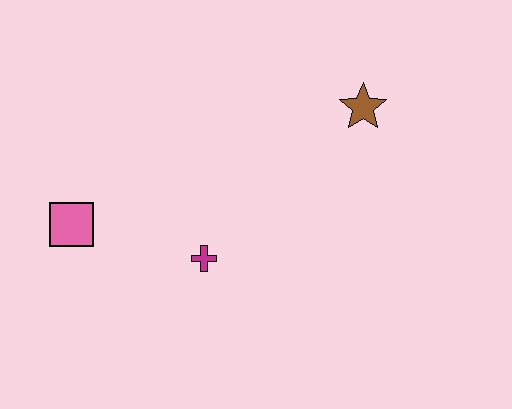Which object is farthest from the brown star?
The pink square is farthest from the brown star.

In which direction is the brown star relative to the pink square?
The brown star is to the right of the pink square.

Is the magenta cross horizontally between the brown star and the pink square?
Yes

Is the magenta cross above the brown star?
No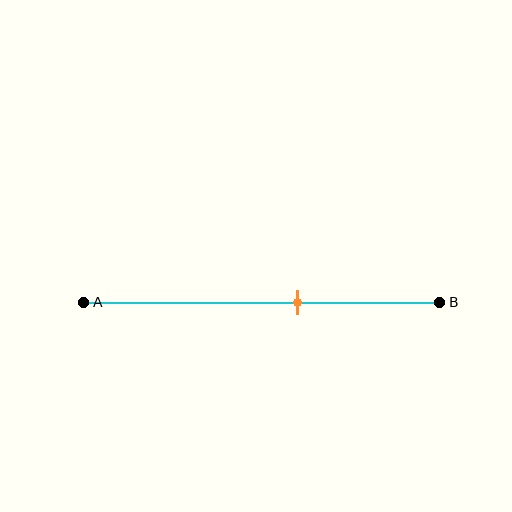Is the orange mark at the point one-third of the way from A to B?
No, the mark is at about 60% from A, not at the 33% one-third point.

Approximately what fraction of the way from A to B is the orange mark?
The orange mark is approximately 60% of the way from A to B.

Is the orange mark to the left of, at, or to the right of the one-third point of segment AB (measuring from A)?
The orange mark is to the right of the one-third point of segment AB.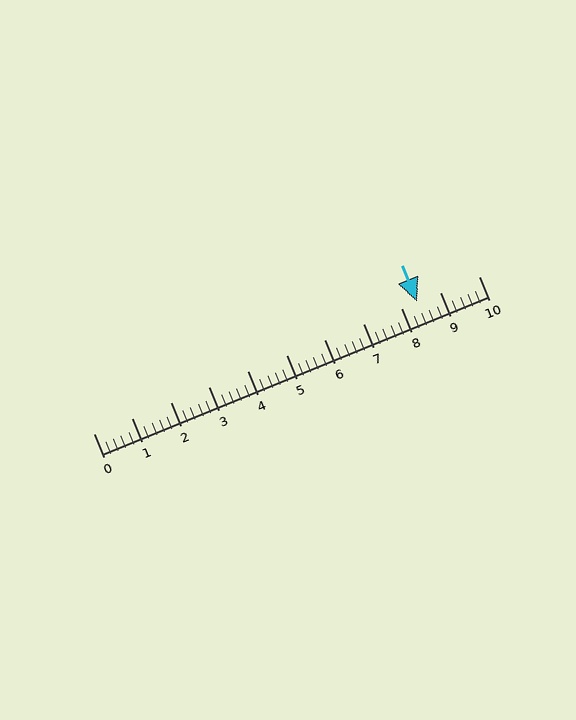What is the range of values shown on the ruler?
The ruler shows values from 0 to 10.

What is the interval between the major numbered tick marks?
The major tick marks are spaced 1 units apart.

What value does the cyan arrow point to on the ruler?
The cyan arrow points to approximately 8.4.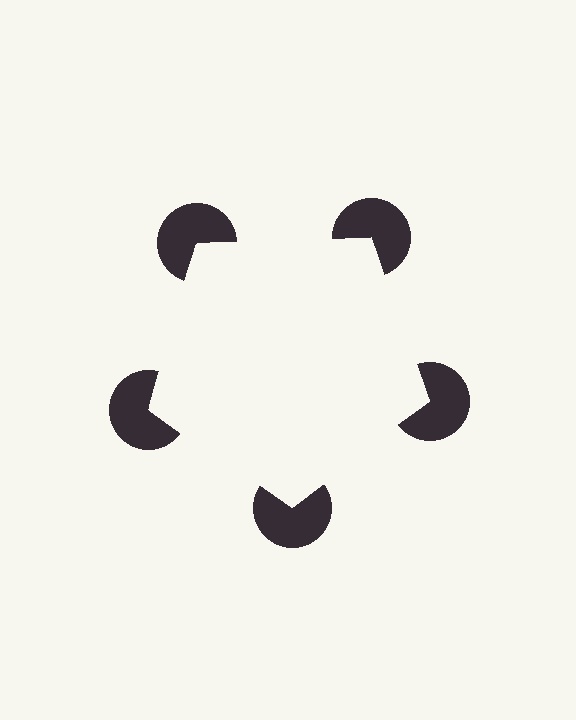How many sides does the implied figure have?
5 sides.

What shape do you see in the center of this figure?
An illusory pentagon — its edges are inferred from the aligned wedge cuts in the pac-man discs, not physically drawn.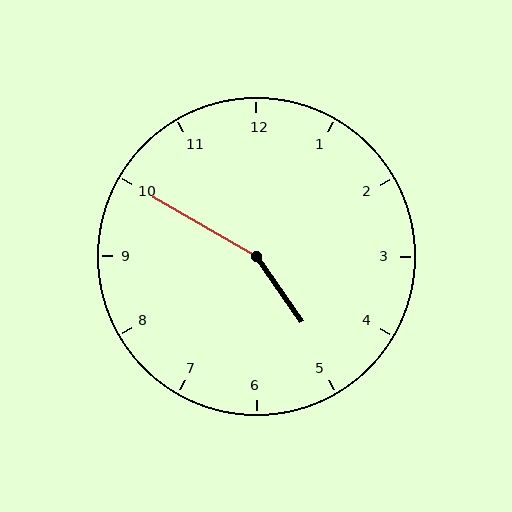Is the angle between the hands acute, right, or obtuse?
It is obtuse.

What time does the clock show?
4:50.